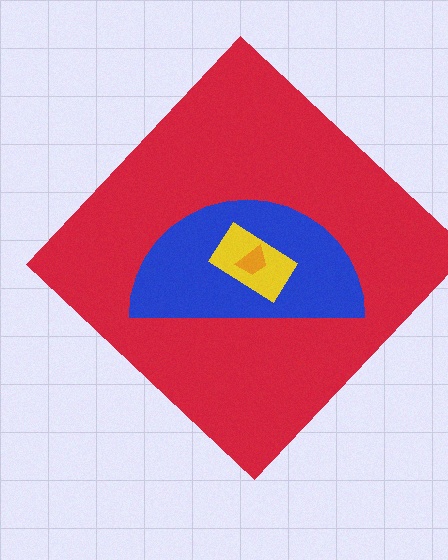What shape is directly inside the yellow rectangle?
The orange trapezoid.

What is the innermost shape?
The orange trapezoid.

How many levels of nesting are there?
4.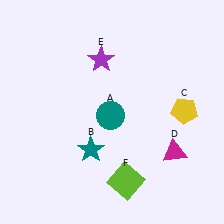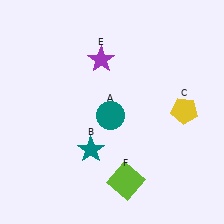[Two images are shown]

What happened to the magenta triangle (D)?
The magenta triangle (D) was removed in Image 2. It was in the bottom-right area of Image 1.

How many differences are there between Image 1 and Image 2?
There is 1 difference between the two images.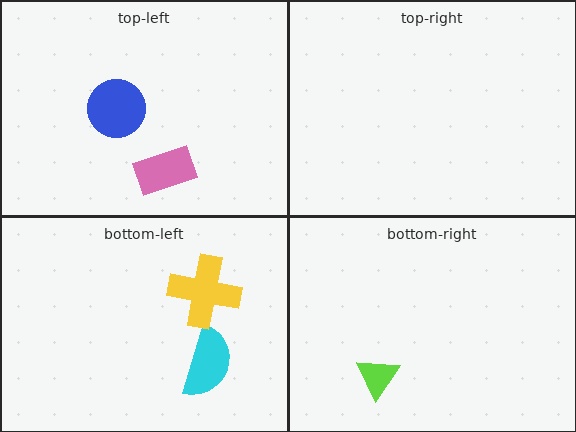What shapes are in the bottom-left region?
The cyan semicircle, the yellow cross.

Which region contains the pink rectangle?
The top-left region.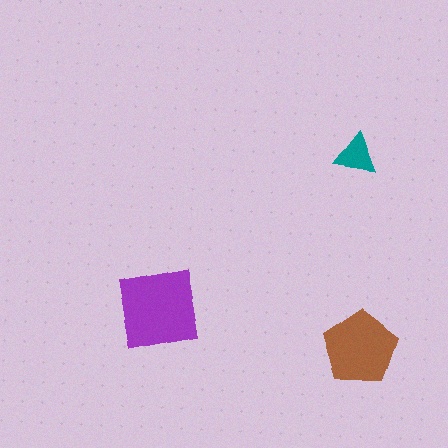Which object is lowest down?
The brown pentagon is bottommost.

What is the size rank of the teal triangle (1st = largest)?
3rd.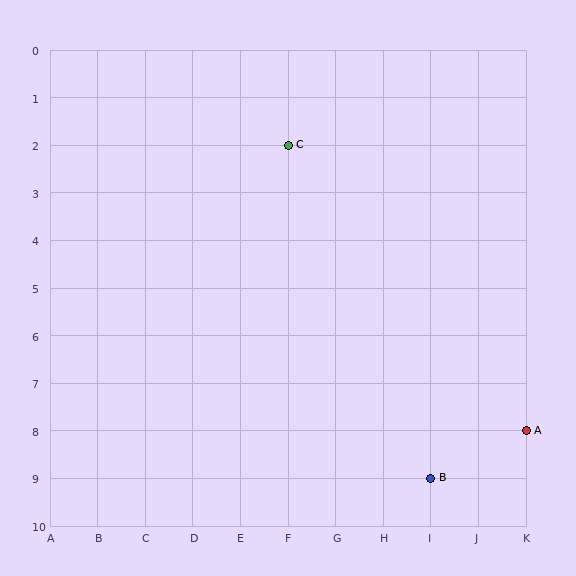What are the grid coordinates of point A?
Point A is at grid coordinates (K, 8).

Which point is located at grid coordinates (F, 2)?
Point C is at (F, 2).